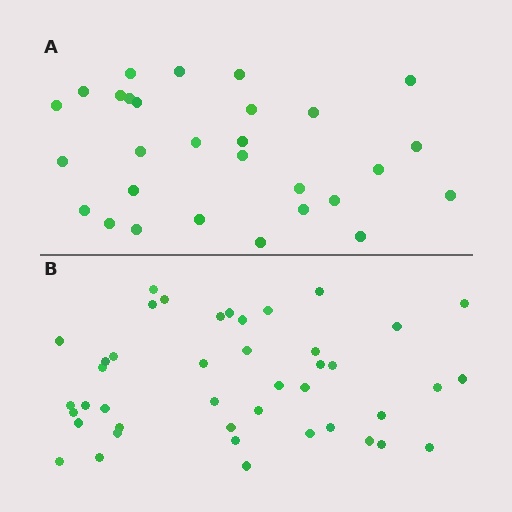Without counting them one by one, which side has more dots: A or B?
Region B (the bottom region) has more dots.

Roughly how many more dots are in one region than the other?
Region B has approximately 15 more dots than region A.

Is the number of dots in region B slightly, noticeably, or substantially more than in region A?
Region B has substantially more. The ratio is roughly 1.5 to 1.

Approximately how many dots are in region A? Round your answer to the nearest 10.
About 30 dots. (The exact count is 29, which rounds to 30.)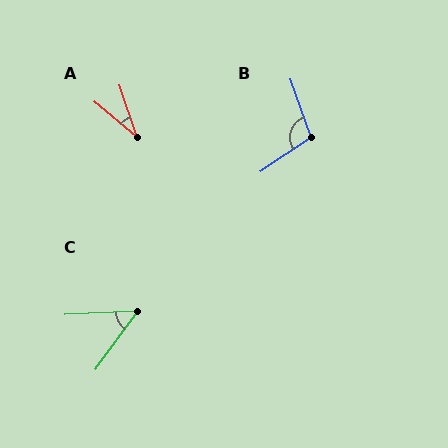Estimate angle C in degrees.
Approximately 51 degrees.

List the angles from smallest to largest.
A (33°), C (51°), B (104°).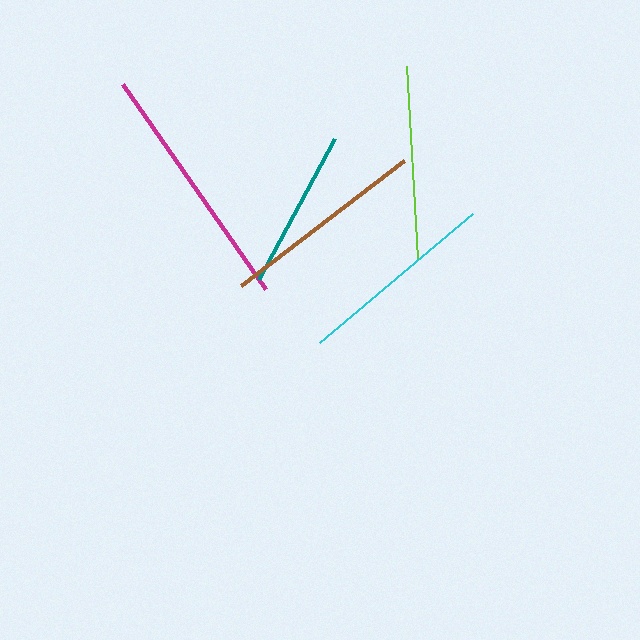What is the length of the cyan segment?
The cyan segment is approximately 200 pixels long.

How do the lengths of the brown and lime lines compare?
The brown and lime lines are approximately the same length.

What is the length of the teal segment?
The teal segment is approximately 160 pixels long.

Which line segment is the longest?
The magenta line is the longest at approximately 250 pixels.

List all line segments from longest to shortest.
From longest to shortest: magenta, brown, cyan, lime, teal.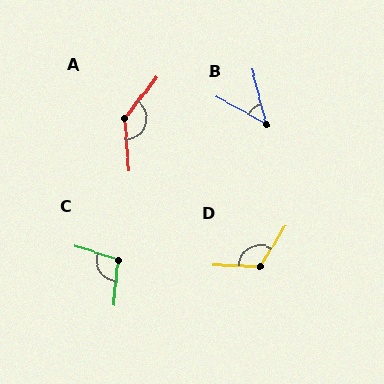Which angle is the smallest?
B, at approximately 48 degrees.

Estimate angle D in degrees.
Approximately 120 degrees.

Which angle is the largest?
A, at approximately 137 degrees.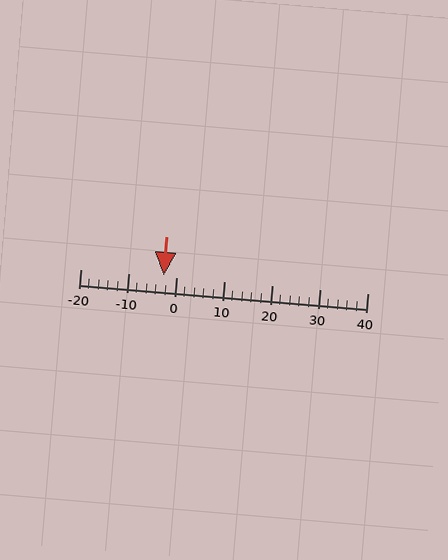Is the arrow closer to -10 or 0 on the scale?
The arrow is closer to 0.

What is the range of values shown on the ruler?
The ruler shows values from -20 to 40.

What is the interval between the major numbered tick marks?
The major tick marks are spaced 10 units apart.